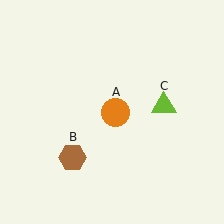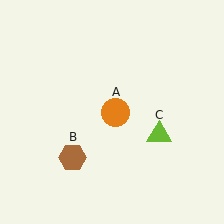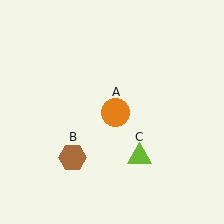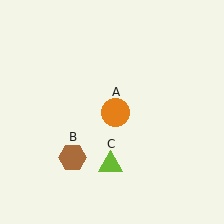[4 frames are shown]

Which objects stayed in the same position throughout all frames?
Orange circle (object A) and brown hexagon (object B) remained stationary.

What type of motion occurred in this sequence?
The lime triangle (object C) rotated clockwise around the center of the scene.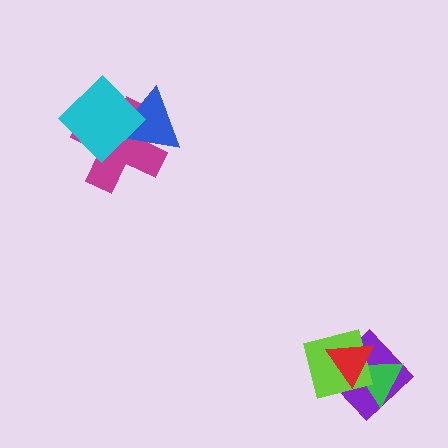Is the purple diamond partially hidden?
Yes, it is partially covered by another shape.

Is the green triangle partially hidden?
Yes, it is partially covered by another shape.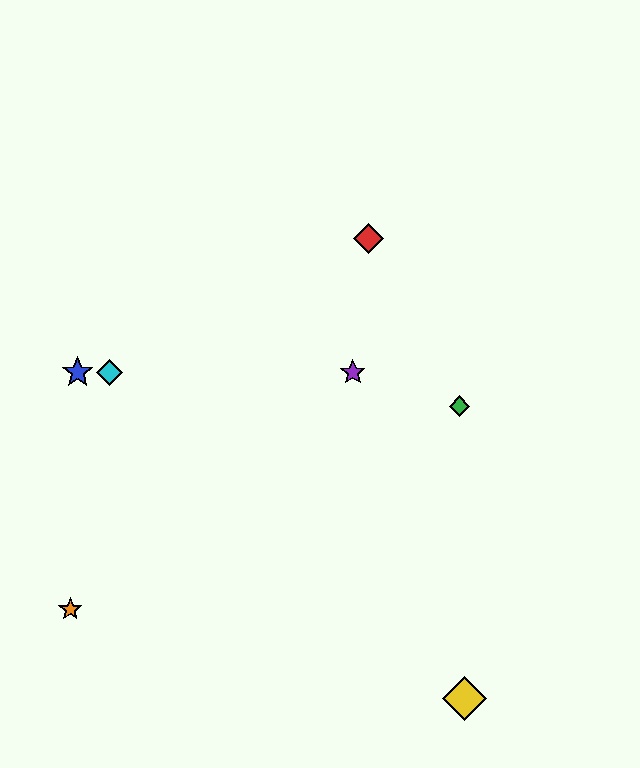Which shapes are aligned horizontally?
The blue star, the purple star, the cyan diamond are aligned horizontally.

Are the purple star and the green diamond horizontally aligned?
No, the purple star is at y≈373 and the green diamond is at y≈406.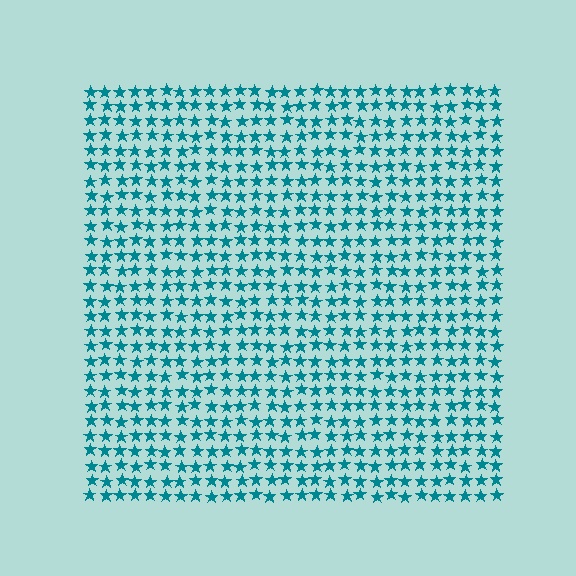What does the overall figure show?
The overall figure shows a square.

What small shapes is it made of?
It is made of small stars.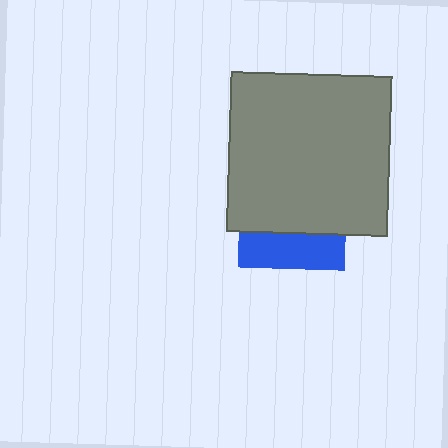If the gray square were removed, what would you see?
You would see the complete blue square.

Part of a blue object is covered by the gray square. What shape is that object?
It is a square.